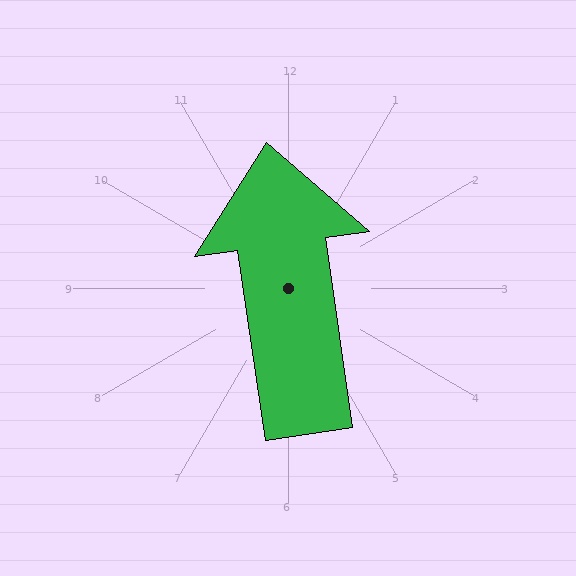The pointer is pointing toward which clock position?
Roughly 12 o'clock.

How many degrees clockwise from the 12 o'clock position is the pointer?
Approximately 352 degrees.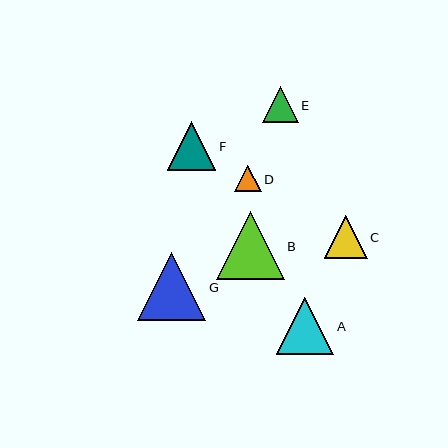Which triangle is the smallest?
Triangle D is the smallest with a size of approximately 27 pixels.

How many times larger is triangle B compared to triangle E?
Triangle B is approximately 1.9 times the size of triangle E.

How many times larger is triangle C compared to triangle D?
Triangle C is approximately 1.6 times the size of triangle D.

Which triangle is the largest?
Triangle G is the largest with a size of approximately 68 pixels.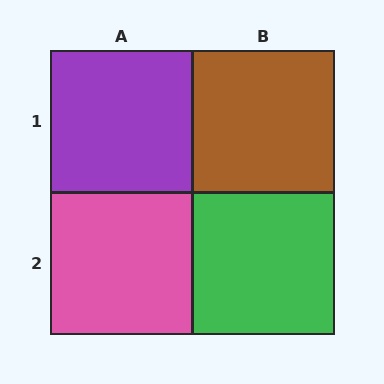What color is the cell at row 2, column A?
Pink.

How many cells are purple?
1 cell is purple.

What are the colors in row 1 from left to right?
Purple, brown.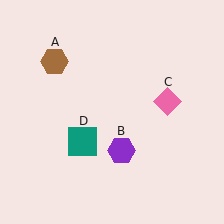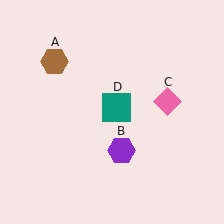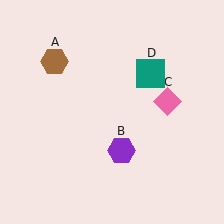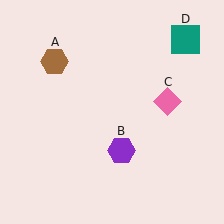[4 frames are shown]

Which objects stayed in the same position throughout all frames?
Brown hexagon (object A) and purple hexagon (object B) and pink diamond (object C) remained stationary.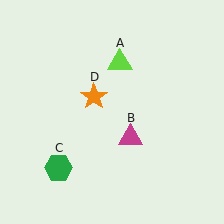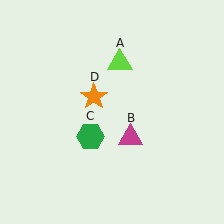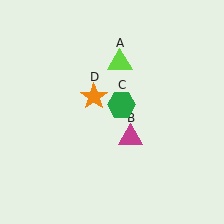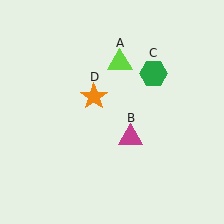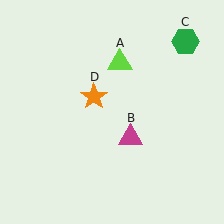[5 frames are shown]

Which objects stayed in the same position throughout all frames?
Lime triangle (object A) and magenta triangle (object B) and orange star (object D) remained stationary.